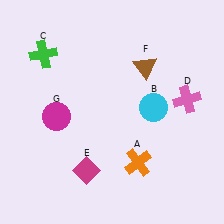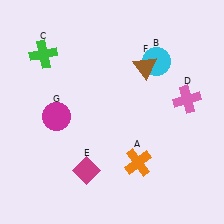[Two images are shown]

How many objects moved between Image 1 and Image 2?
1 object moved between the two images.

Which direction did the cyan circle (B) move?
The cyan circle (B) moved up.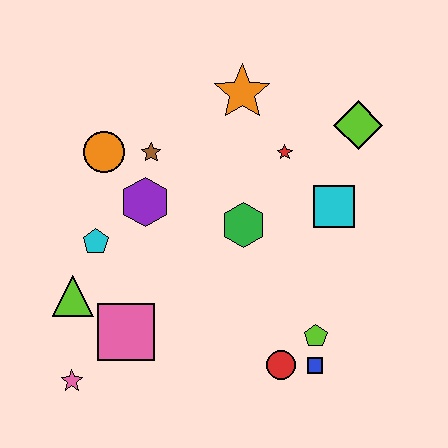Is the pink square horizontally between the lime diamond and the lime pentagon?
No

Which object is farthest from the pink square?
The lime diamond is farthest from the pink square.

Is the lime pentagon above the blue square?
Yes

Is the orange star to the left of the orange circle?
No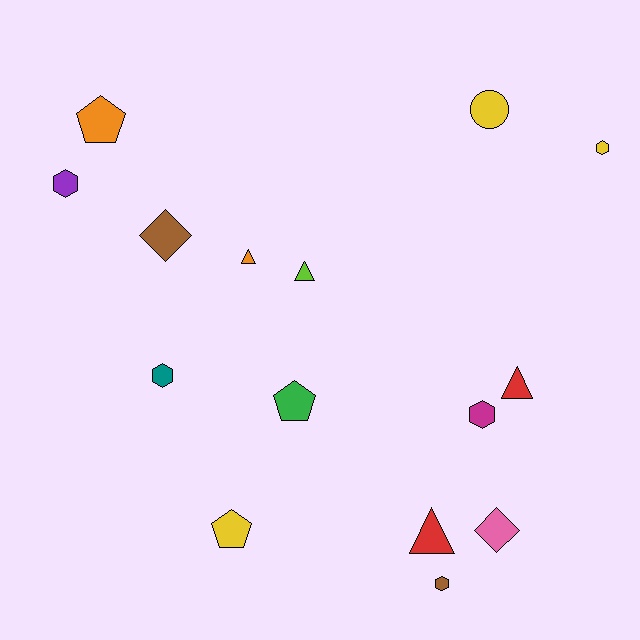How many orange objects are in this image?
There are 2 orange objects.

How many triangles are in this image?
There are 4 triangles.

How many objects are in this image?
There are 15 objects.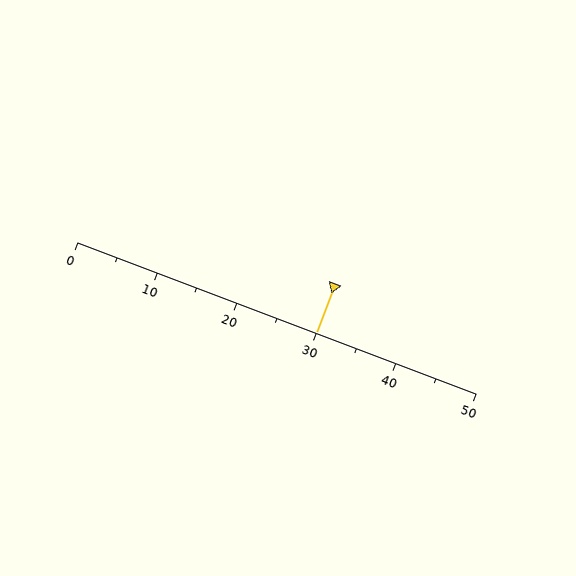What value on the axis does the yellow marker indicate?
The marker indicates approximately 30.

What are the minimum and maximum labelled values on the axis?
The axis runs from 0 to 50.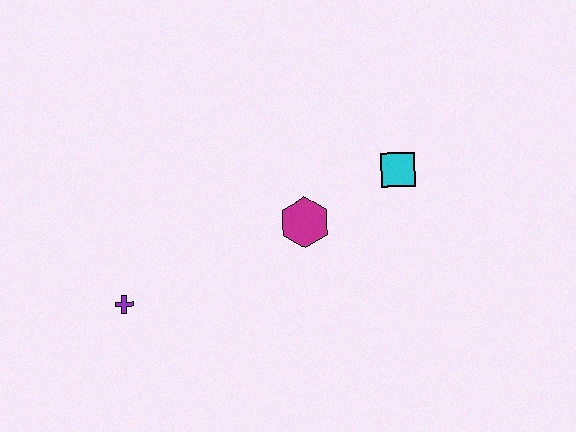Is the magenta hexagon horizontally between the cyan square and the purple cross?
Yes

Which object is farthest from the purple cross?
The cyan square is farthest from the purple cross.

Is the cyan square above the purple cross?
Yes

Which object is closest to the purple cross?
The magenta hexagon is closest to the purple cross.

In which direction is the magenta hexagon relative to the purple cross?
The magenta hexagon is to the right of the purple cross.